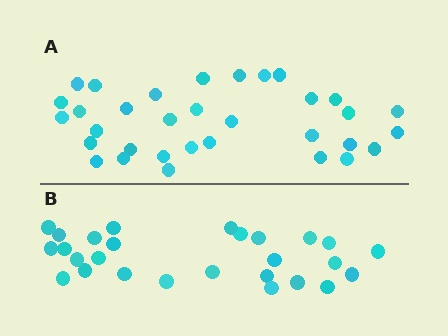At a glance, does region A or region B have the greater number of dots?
Region A (the top region) has more dots.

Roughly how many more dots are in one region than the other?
Region A has about 6 more dots than region B.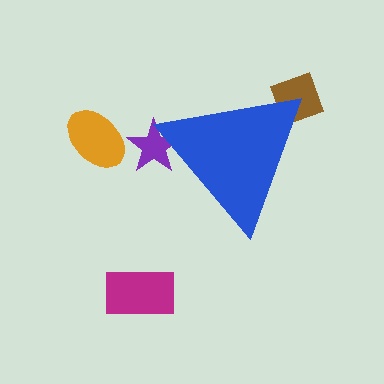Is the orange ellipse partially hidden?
No, the orange ellipse is fully visible.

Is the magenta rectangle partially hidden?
No, the magenta rectangle is fully visible.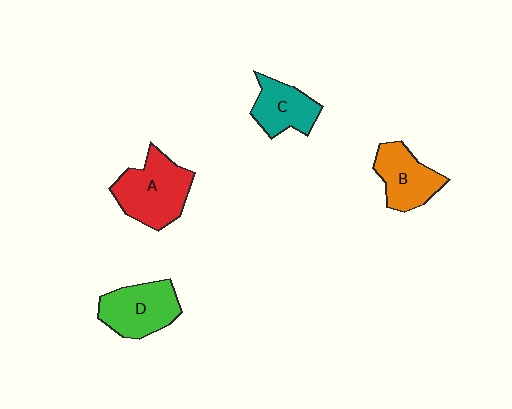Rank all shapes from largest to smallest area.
From largest to smallest: A (red), D (green), B (orange), C (teal).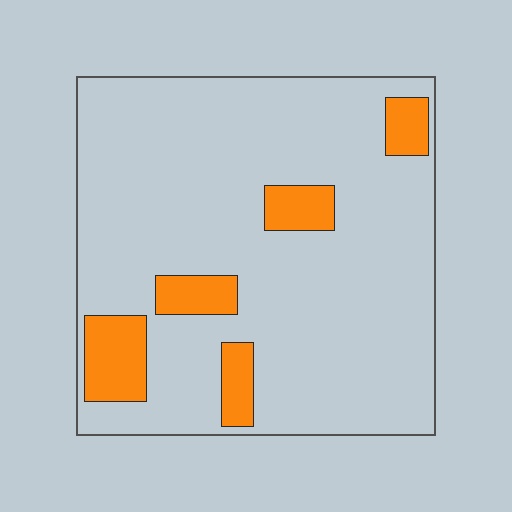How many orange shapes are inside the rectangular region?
5.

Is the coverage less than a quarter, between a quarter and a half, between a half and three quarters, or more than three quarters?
Less than a quarter.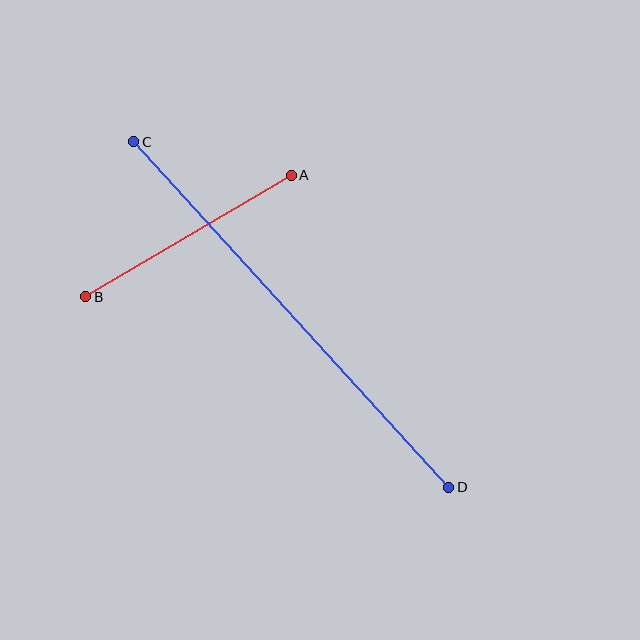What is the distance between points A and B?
The distance is approximately 239 pixels.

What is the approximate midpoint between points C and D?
The midpoint is at approximately (291, 314) pixels.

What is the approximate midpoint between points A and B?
The midpoint is at approximately (189, 236) pixels.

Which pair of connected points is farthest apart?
Points C and D are farthest apart.